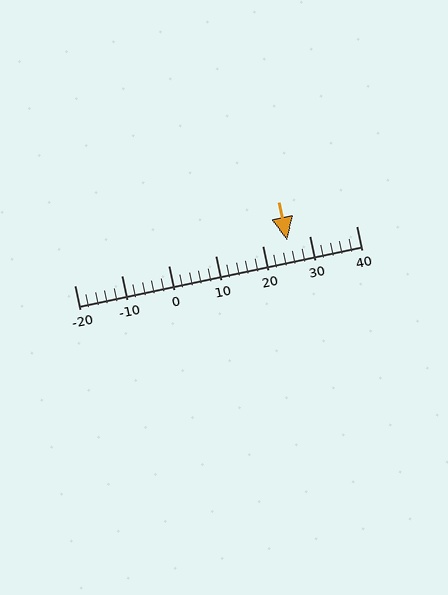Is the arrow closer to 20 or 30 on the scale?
The arrow is closer to 30.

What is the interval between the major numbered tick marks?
The major tick marks are spaced 10 units apart.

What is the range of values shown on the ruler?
The ruler shows values from -20 to 40.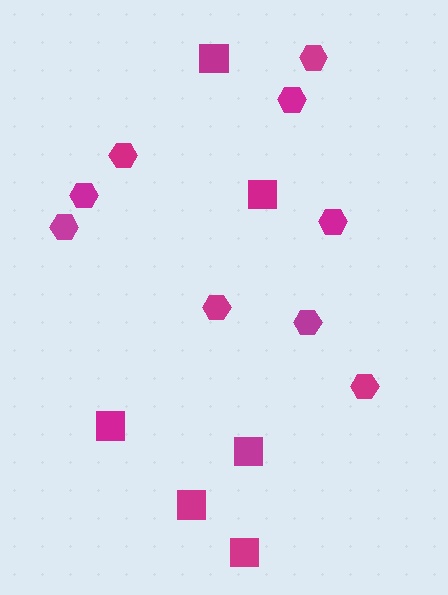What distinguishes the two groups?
There are 2 groups: one group of hexagons (9) and one group of squares (6).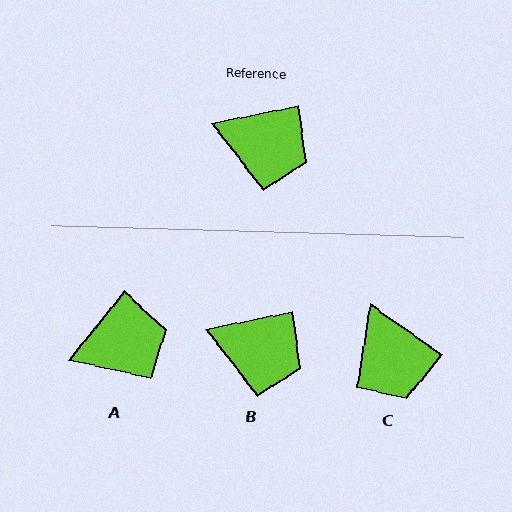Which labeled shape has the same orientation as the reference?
B.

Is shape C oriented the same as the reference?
No, it is off by about 46 degrees.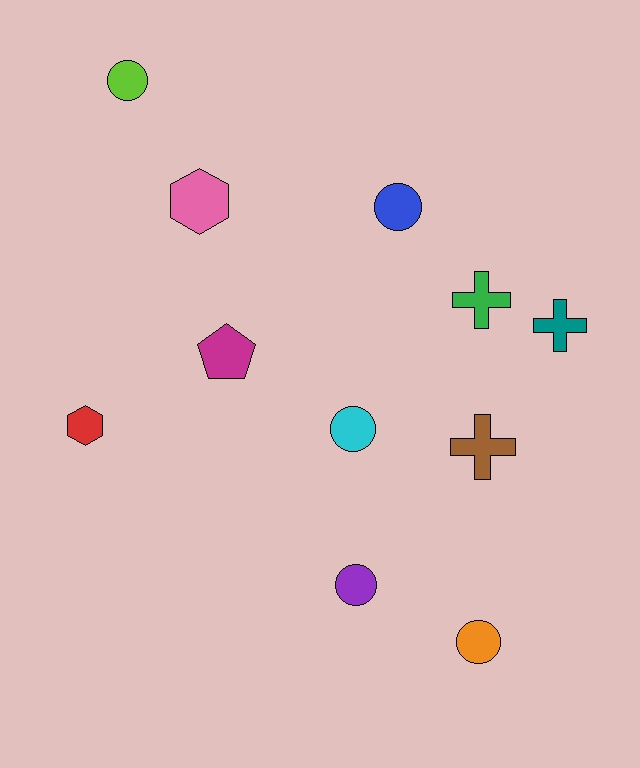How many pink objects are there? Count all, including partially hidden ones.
There is 1 pink object.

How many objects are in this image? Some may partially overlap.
There are 11 objects.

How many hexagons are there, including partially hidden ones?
There are 2 hexagons.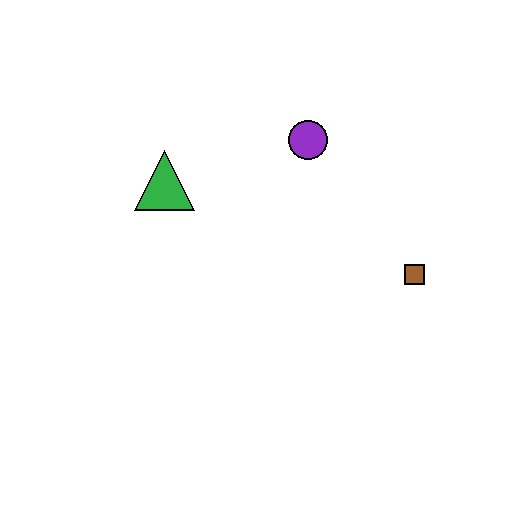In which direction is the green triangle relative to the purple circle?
The green triangle is to the left of the purple circle.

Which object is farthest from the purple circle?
The brown square is farthest from the purple circle.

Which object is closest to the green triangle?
The purple circle is closest to the green triangle.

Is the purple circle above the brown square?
Yes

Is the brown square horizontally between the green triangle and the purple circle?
No